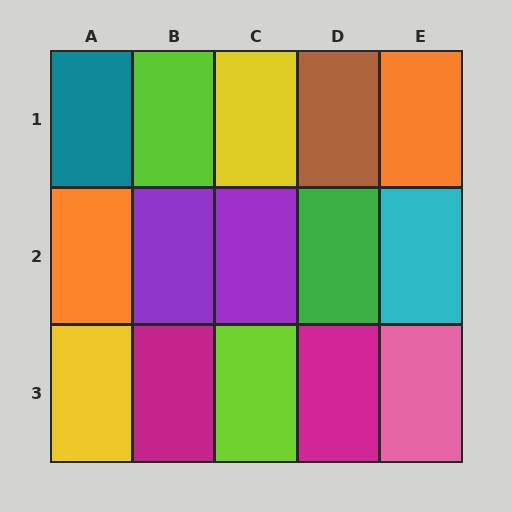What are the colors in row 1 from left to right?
Teal, lime, yellow, brown, orange.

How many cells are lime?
2 cells are lime.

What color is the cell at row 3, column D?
Magenta.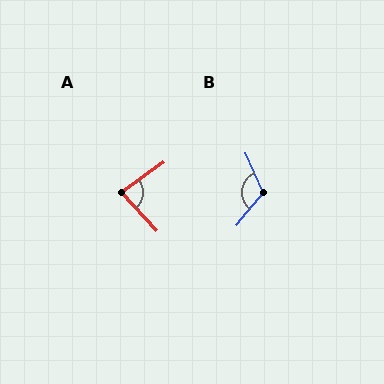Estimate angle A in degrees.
Approximately 83 degrees.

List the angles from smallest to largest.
A (83°), B (117°).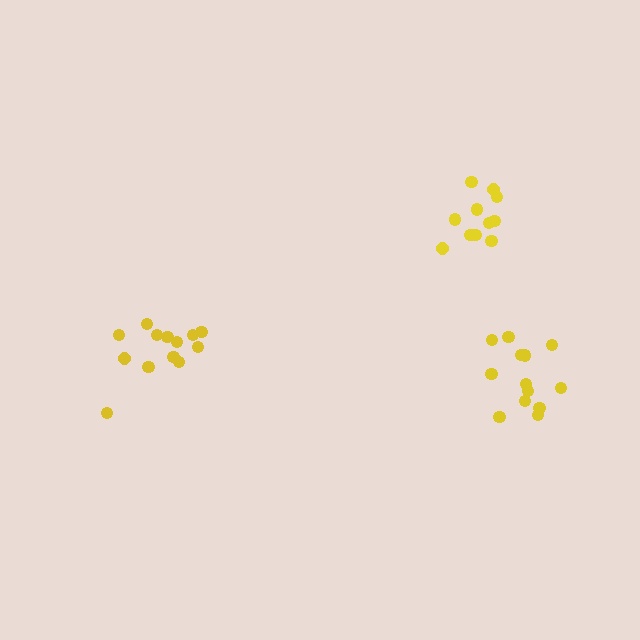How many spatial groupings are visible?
There are 3 spatial groupings.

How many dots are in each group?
Group 1: 13 dots, Group 2: 13 dots, Group 3: 12 dots (38 total).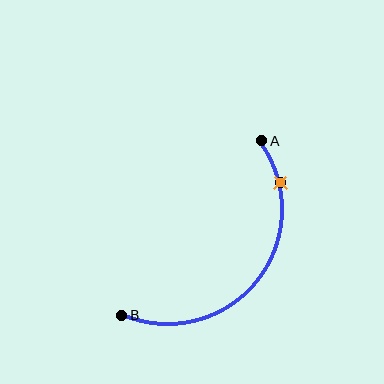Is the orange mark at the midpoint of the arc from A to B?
No. The orange mark lies on the arc but is closer to endpoint A. The arc midpoint would be at the point on the curve equidistant along the arc from both A and B.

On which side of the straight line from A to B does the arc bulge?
The arc bulges below and to the right of the straight line connecting A and B.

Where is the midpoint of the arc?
The arc midpoint is the point on the curve farthest from the straight line joining A and B. It sits below and to the right of that line.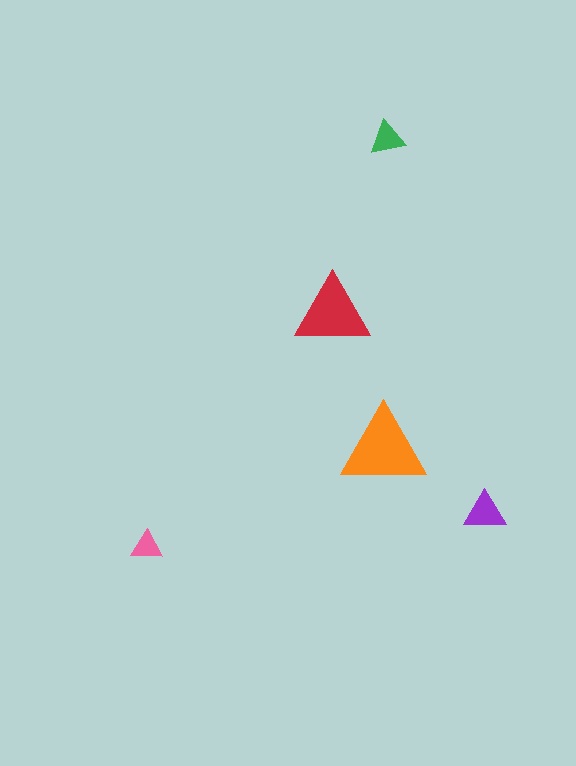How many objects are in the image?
There are 5 objects in the image.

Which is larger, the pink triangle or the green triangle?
The green one.